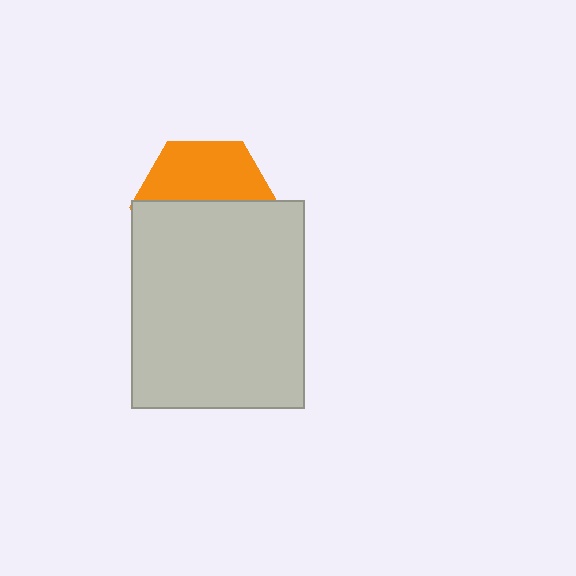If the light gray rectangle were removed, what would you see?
You would see the complete orange hexagon.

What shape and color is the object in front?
The object in front is a light gray rectangle.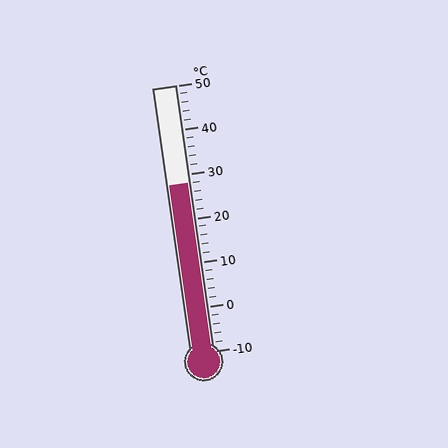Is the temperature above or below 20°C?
The temperature is above 20°C.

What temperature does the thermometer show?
The thermometer shows approximately 28°C.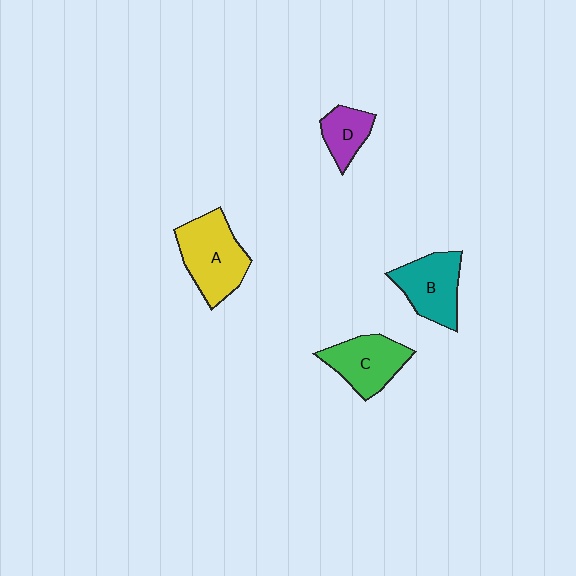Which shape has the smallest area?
Shape D (purple).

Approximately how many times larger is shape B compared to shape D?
Approximately 1.7 times.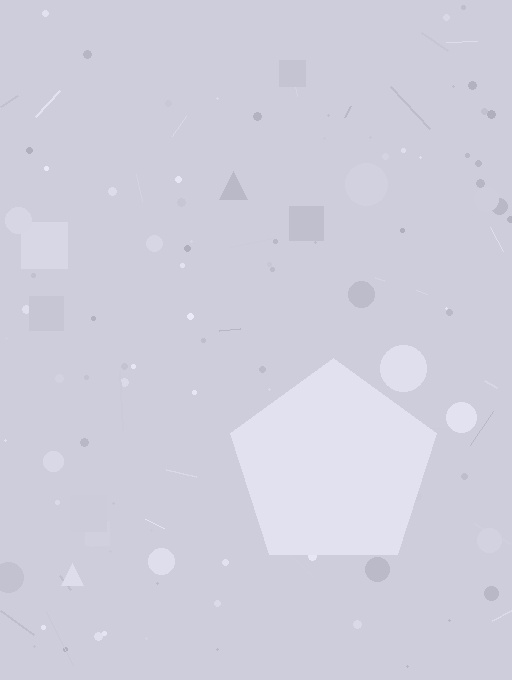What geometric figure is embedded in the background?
A pentagon is embedded in the background.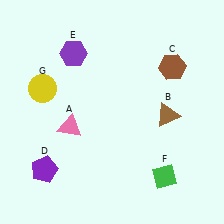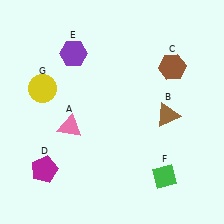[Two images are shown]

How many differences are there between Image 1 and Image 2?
There is 1 difference between the two images.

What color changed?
The pentagon (D) changed from purple in Image 1 to magenta in Image 2.